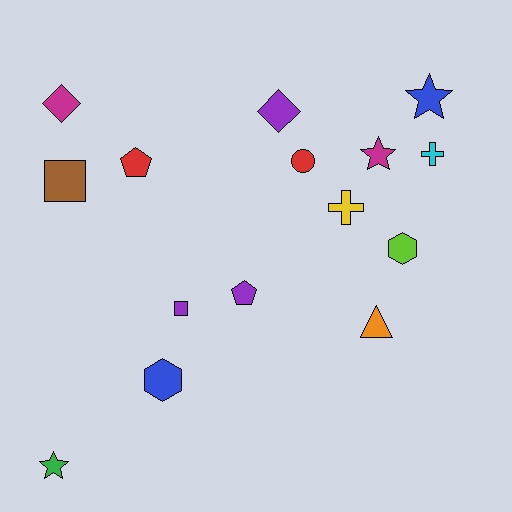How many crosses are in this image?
There are 2 crosses.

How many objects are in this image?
There are 15 objects.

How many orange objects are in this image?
There is 1 orange object.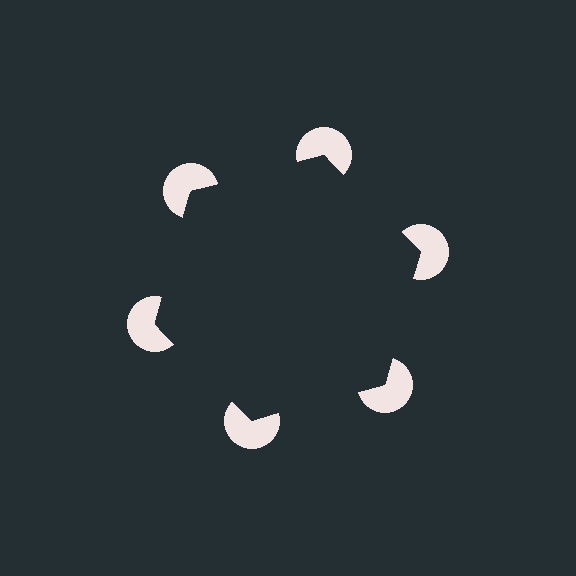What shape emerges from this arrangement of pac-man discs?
An illusory hexagon — its edges are inferred from the aligned wedge cuts in the pac-man discs, not physically drawn.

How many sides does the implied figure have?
6 sides.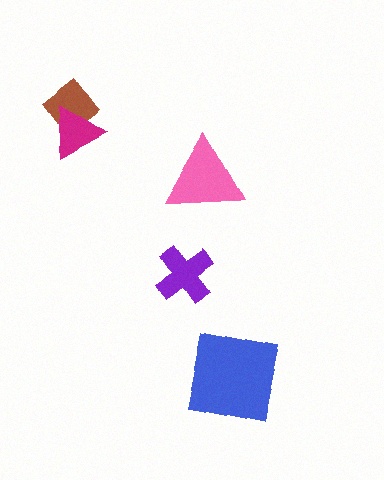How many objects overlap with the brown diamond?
1 object overlaps with the brown diamond.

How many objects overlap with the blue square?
0 objects overlap with the blue square.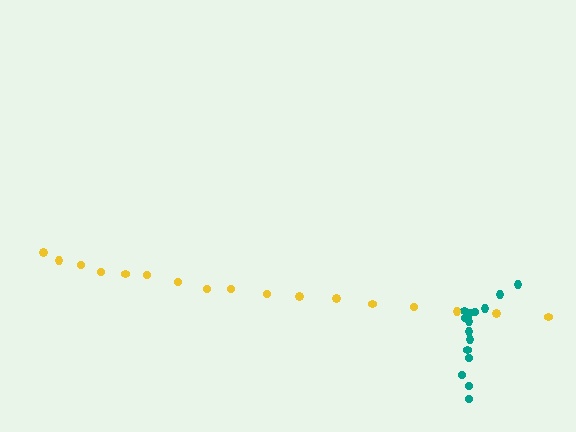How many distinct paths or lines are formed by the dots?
There are 2 distinct paths.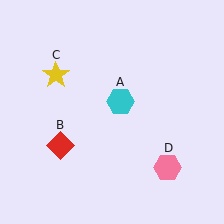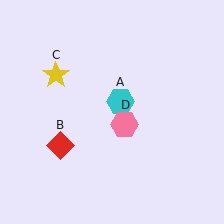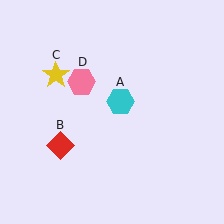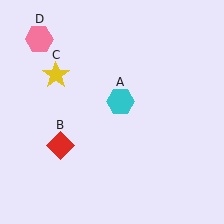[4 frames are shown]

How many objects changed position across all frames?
1 object changed position: pink hexagon (object D).